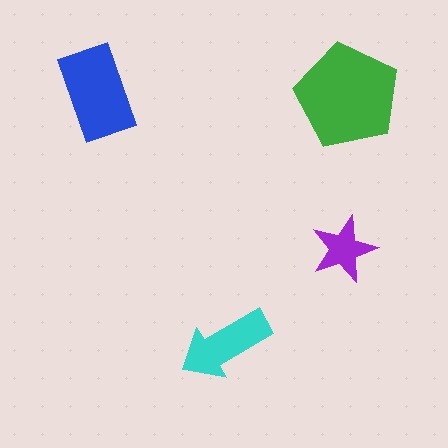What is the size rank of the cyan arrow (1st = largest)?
3rd.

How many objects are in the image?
There are 4 objects in the image.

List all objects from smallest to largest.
The purple star, the cyan arrow, the blue rectangle, the green pentagon.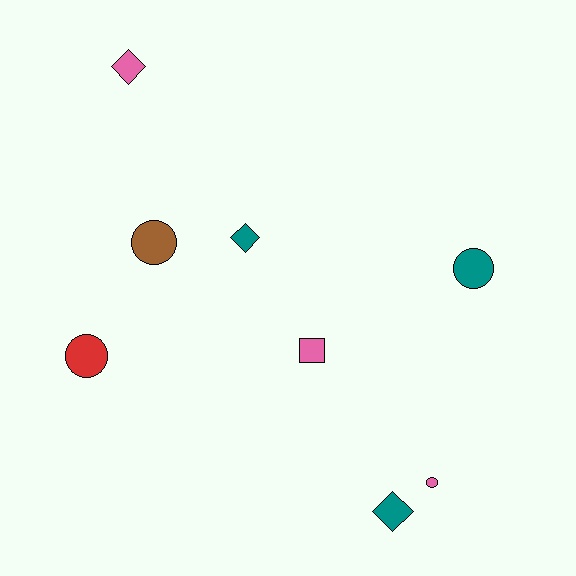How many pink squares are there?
There is 1 pink square.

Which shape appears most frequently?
Circle, with 4 objects.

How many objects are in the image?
There are 8 objects.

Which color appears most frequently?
Pink, with 3 objects.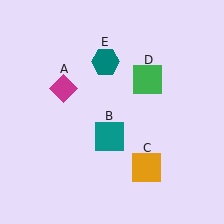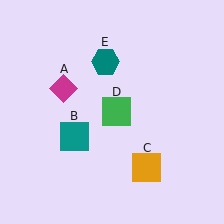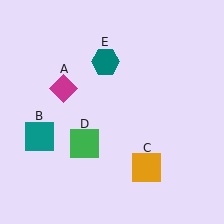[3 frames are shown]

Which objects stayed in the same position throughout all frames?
Magenta diamond (object A) and orange square (object C) and teal hexagon (object E) remained stationary.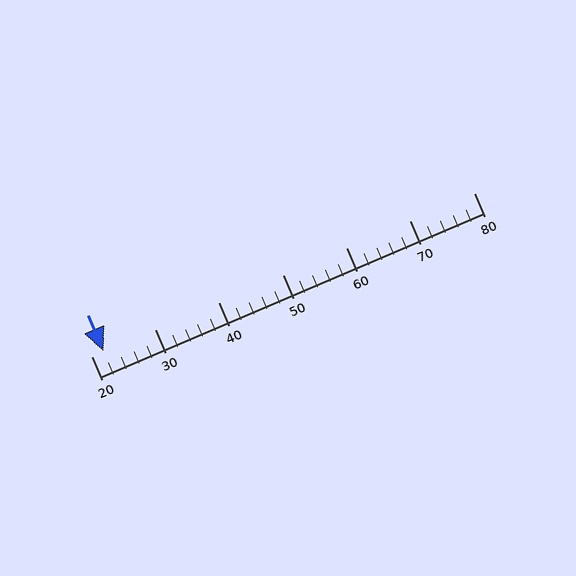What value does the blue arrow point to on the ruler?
The blue arrow points to approximately 22.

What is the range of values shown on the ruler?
The ruler shows values from 20 to 80.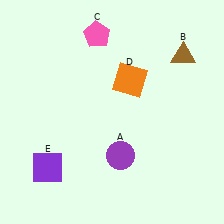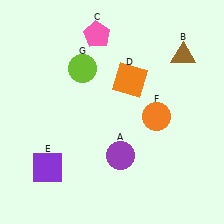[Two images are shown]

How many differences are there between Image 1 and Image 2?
There are 2 differences between the two images.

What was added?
An orange circle (F), a lime circle (G) were added in Image 2.